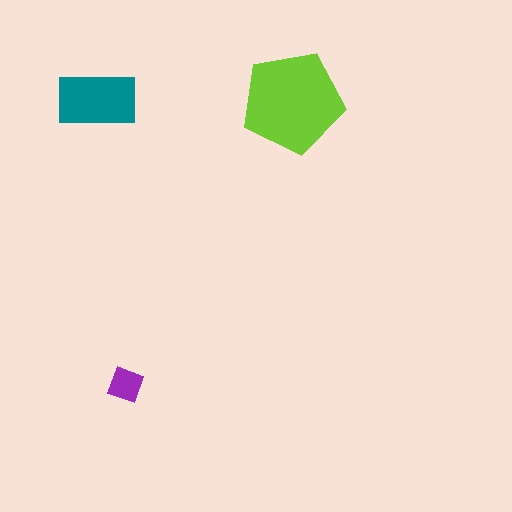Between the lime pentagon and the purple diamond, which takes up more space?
The lime pentagon.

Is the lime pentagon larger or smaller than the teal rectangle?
Larger.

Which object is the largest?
The lime pentagon.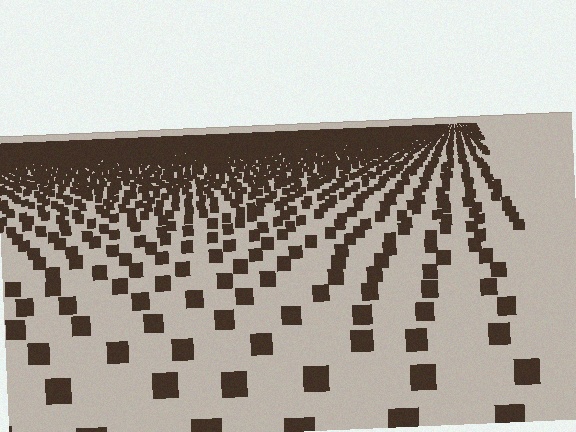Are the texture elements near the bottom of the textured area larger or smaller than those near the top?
Larger. Near the bottom, elements are closer to the viewer and appear at a bigger on-screen size.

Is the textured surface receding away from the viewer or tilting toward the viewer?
The surface is receding away from the viewer. Texture elements get smaller and denser toward the top.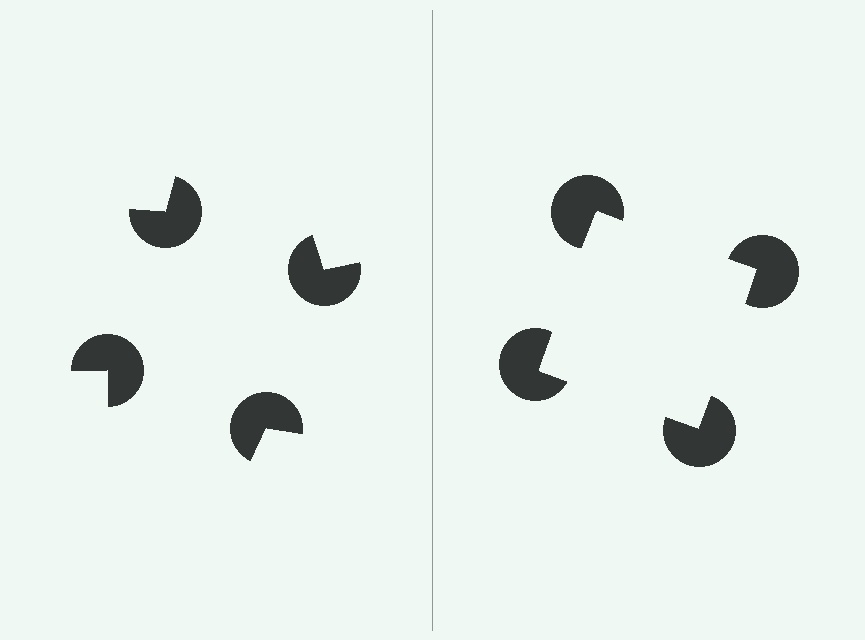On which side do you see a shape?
An illusory square appears on the right side. On the left side the wedge cuts are rotated, so no coherent shape forms.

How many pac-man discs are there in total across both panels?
8 — 4 on each side.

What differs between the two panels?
The pac-man discs are positioned identically on both sides; only the wedge orientations differ. On the right they align to a square; on the left they are misaligned.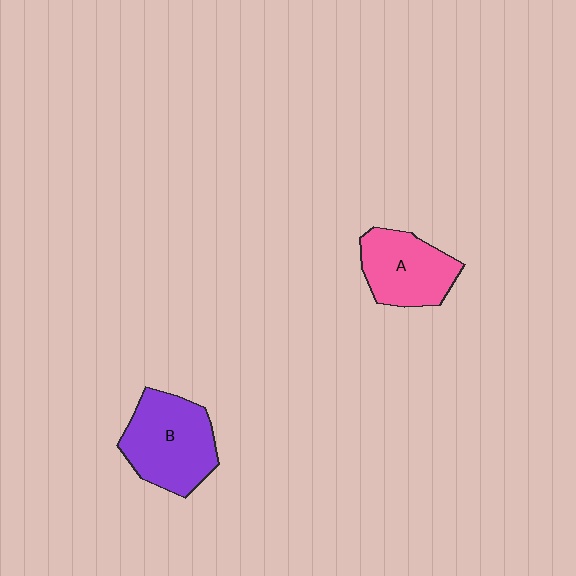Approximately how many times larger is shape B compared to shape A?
Approximately 1.2 times.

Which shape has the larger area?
Shape B (purple).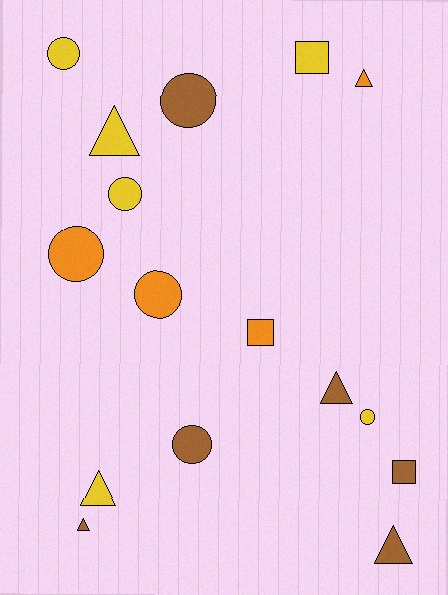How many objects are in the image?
There are 16 objects.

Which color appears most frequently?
Brown, with 6 objects.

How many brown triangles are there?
There are 3 brown triangles.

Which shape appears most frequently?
Circle, with 7 objects.